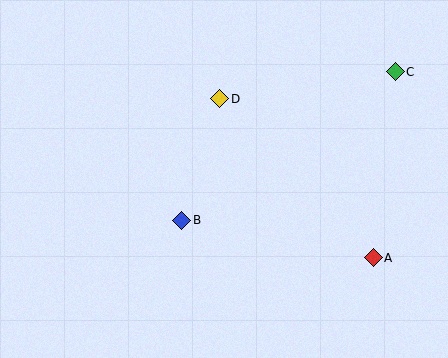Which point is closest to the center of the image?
Point B at (182, 220) is closest to the center.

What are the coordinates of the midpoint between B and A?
The midpoint between B and A is at (278, 239).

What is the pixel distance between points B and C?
The distance between B and C is 260 pixels.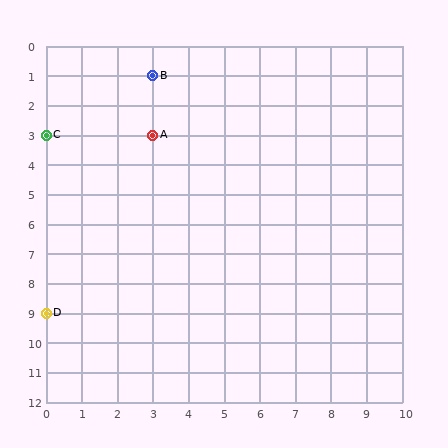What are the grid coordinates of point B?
Point B is at grid coordinates (3, 1).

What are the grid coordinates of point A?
Point A is at grid coordinates (3, 3).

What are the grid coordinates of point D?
Point D is at grid coordinates (0, 9).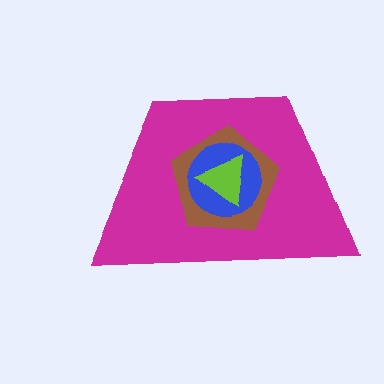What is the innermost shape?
The lime triangle.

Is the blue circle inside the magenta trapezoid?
Yes.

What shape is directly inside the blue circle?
The lime triangle.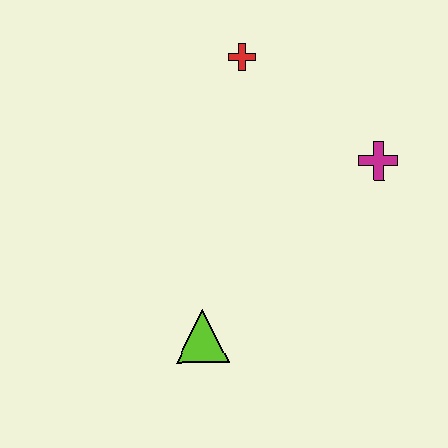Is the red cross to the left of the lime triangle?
No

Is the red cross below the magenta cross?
No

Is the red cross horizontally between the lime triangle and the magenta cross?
Yes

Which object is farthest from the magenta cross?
The lime triangle is farthest from the magenta cross.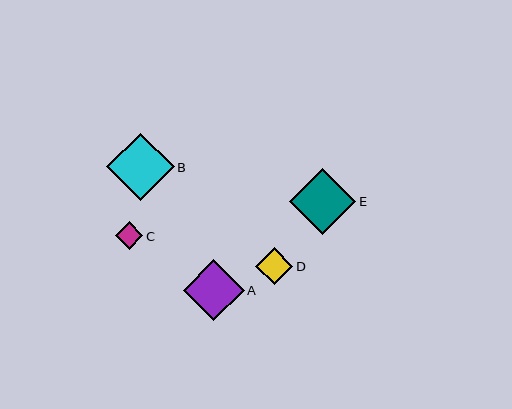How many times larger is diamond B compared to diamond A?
Diamond B is approximately 1.1 times the size of diamond A.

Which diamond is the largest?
Diamond B is the largest with a size of approximately 67 pixels.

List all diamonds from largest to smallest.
From largest to smallest: B, E, A, D, C.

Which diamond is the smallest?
Diamond C is the smallest with a size of approximately 28 pixels.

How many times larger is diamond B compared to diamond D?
Diamond B is approximately 1.8 times the size of diamond D.